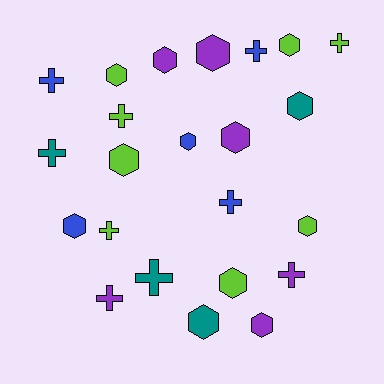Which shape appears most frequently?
Hexagon, with 13 objects.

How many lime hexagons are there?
There are 5 lime hexagons.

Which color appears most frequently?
Lime, with 8 objects.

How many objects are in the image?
There are 23 objects.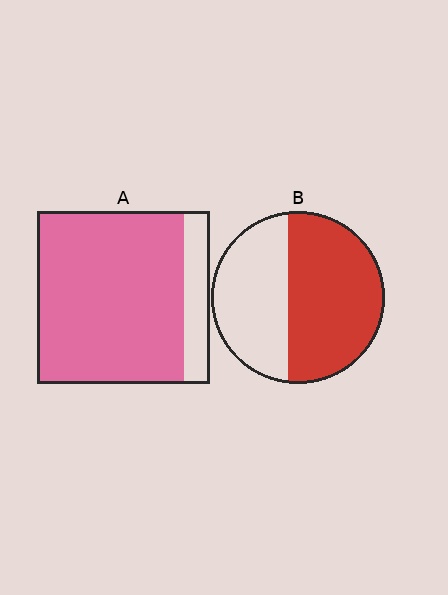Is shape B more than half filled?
Yes.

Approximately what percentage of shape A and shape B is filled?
A is approximately 85% and B is approximately 55%.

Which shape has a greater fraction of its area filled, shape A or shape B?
Shape A.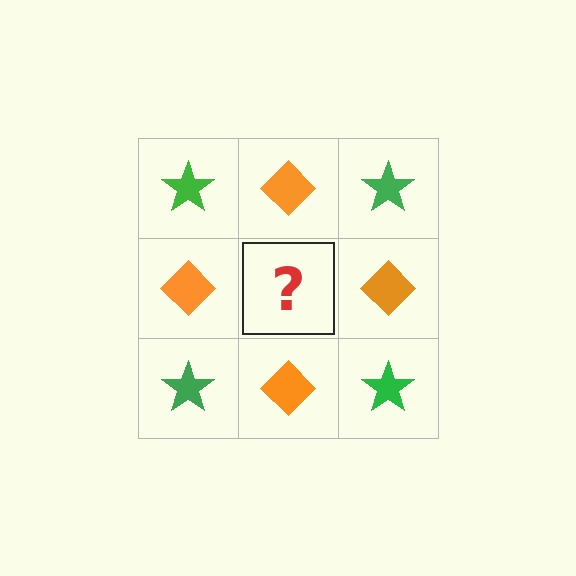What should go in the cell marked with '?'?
The missing cell should contain a green star.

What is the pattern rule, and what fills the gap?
The rule is that it alternates green star and orange diamond in a checkerboard pattern. The gap should be filled with a green star.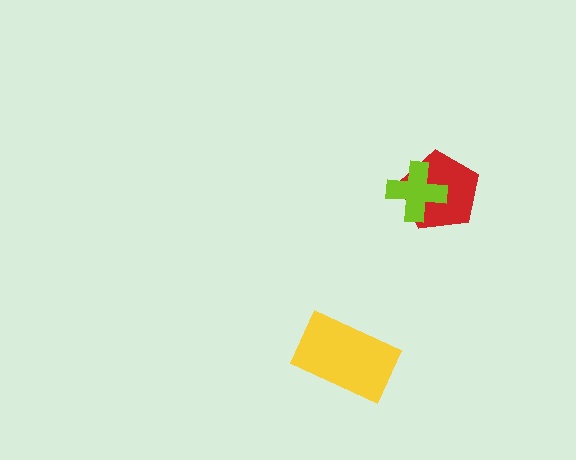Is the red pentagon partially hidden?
Yes, it is partially covered by another shape.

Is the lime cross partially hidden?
No, no other shape covers it.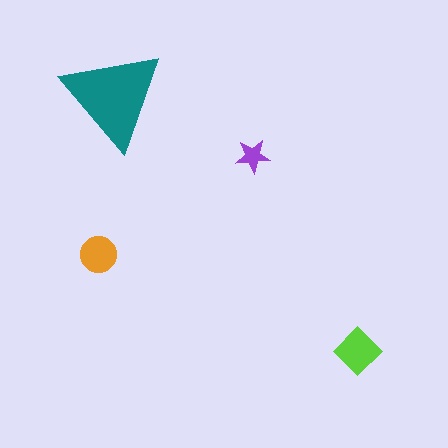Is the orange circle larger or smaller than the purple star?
Larger.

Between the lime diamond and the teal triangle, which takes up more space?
The teal triangle.